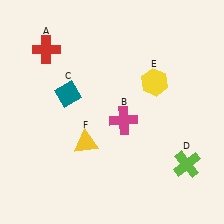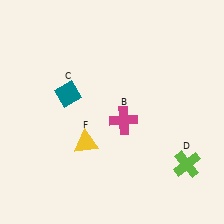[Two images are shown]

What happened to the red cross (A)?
The red cross (A) was removed in Image 2. It was in the top-left area of Image 1.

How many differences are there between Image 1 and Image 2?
There are 2 differences between the two images.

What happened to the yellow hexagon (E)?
The yellow hexagon (E) was removed in Image 2. It was in the top-right area of Image 1.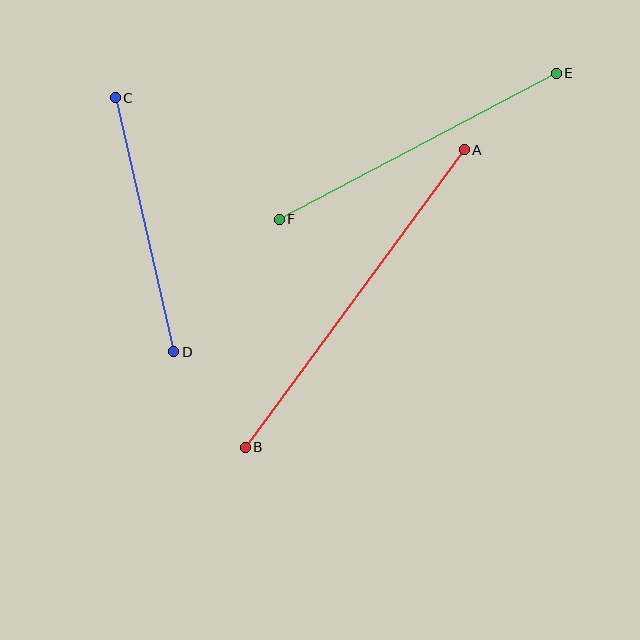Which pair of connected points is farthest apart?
Points A and B are farthest apart.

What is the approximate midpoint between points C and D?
The midpoint is at approximately (145, 225) pixels.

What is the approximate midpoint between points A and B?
The midpoint is at approximately (355, 298) pixels.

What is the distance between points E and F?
The distance is approximately 313 pixels.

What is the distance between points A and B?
The distance is approximately 369 pixels.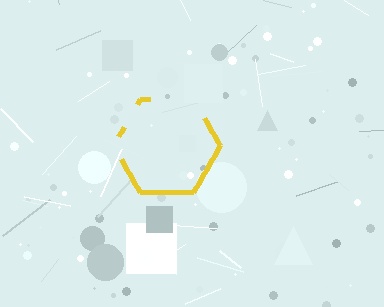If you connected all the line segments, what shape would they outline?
They would outline a hexagon.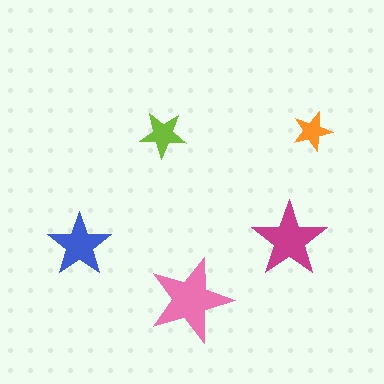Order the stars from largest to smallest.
the pink one, the magenta one, the blue one, the lime one, the orange one.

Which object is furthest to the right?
The orange star is rightmost.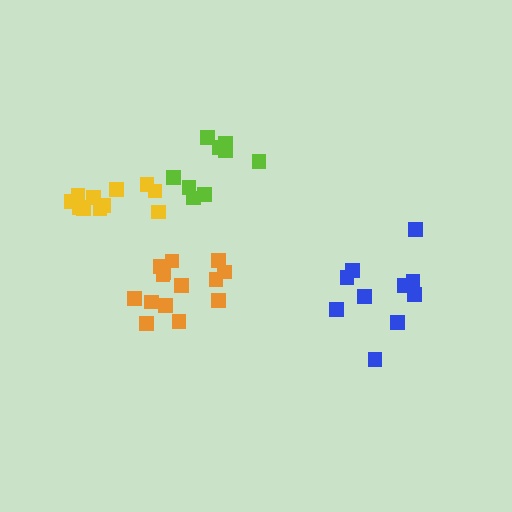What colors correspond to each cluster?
The clusters are colored: yellow, lime, blue, orange.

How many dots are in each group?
Group 1: 11 dots, Group 2: 9 dots, Group 3: 10 dots, Group 4: 14 dots (44 total).